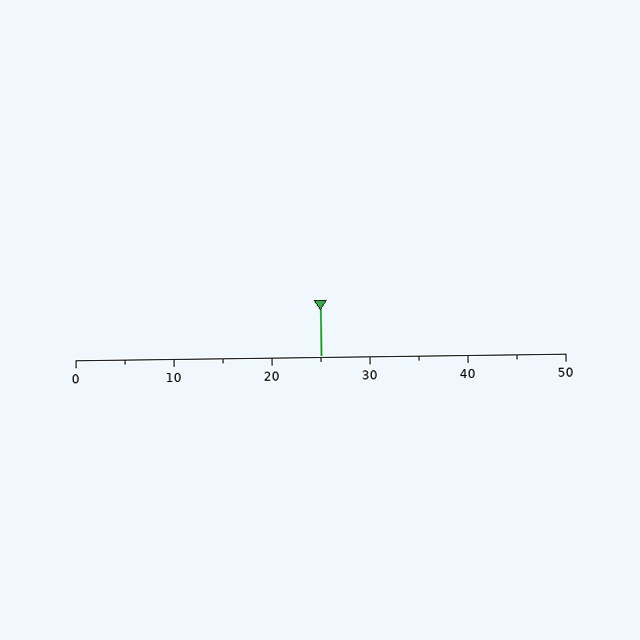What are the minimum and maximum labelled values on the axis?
The axis runs from 0 to 50.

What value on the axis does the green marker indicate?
The marker indicates approximately 25.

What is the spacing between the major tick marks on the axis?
The major ticks are spaced 10 apart.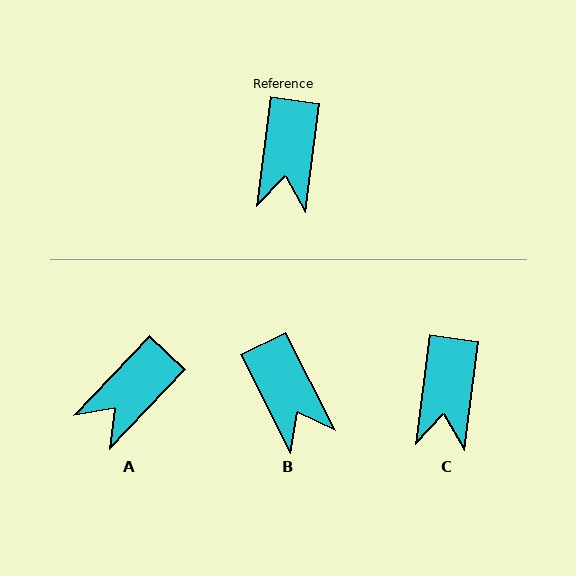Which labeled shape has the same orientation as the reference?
C.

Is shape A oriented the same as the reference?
No, it is off by about 36 degrees.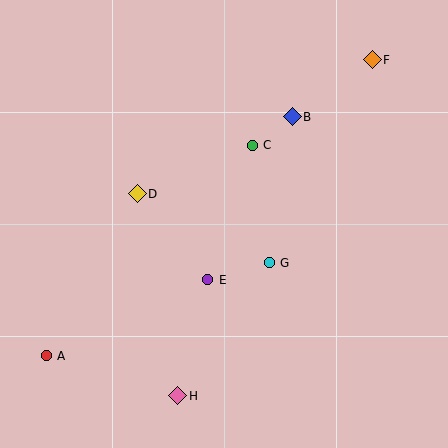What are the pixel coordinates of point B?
Point B is at (292, 117).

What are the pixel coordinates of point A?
Point A is at (46, 356).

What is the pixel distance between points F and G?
The distance between F and G is 228 pixels.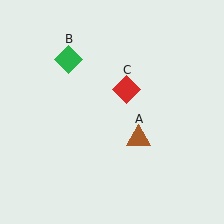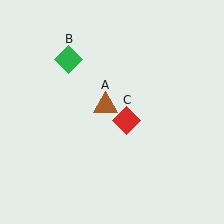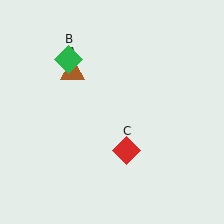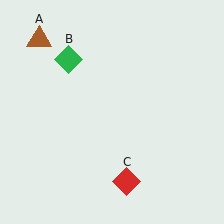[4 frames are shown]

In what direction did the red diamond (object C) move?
The red diamond (object C) moved down.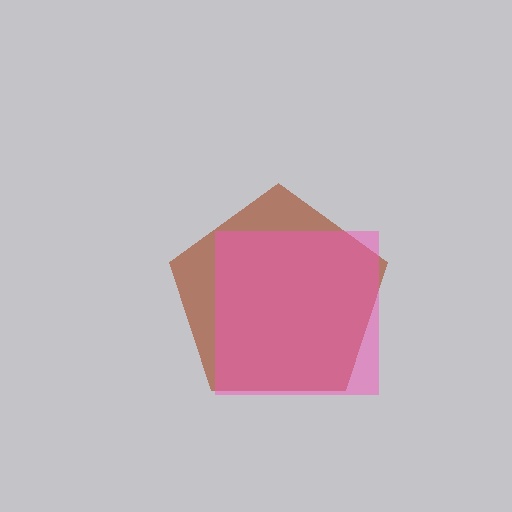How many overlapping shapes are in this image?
There are 2 overlapping shapes in the image.